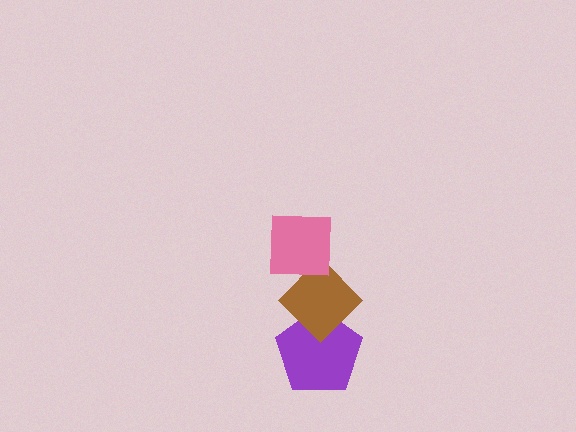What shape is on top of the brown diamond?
The pink square is on top of the brown diamond.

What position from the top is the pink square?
The pink square is 1st from the top.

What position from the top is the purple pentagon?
The purple pentagon is 3rd from the top.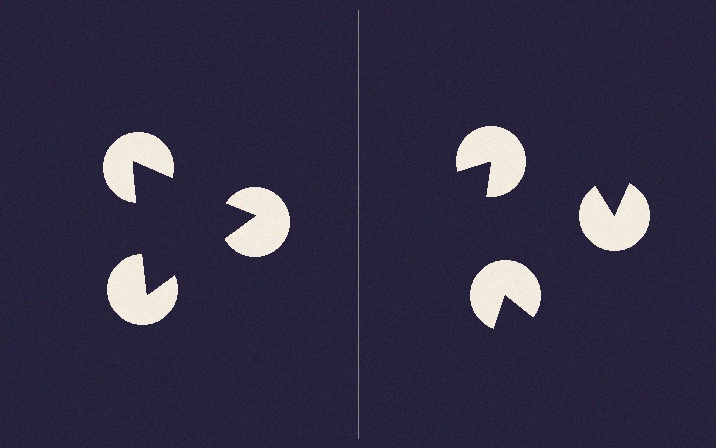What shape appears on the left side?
An illusory triangle.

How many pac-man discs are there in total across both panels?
6 — 3 on each side.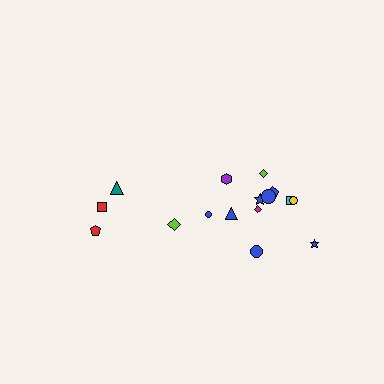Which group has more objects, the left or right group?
The right group.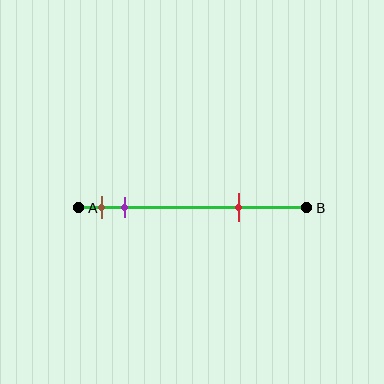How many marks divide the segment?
There are 3 marks dividing the segment.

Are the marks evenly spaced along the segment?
No, the marks are not evenly spaced.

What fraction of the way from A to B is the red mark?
The red mark is approximately 70% (0.7) of the way from A to B.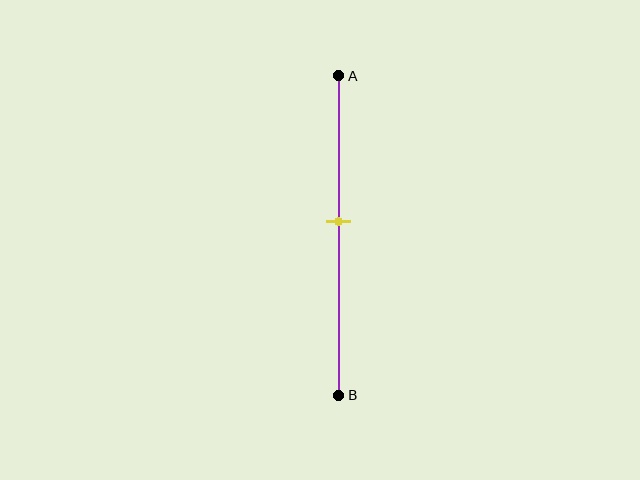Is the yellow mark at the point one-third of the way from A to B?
No, the mark is at about 45% from A, not at the 33% one-third point.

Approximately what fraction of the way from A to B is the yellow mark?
The yellow mark is approximately 45% of the way from A to B.